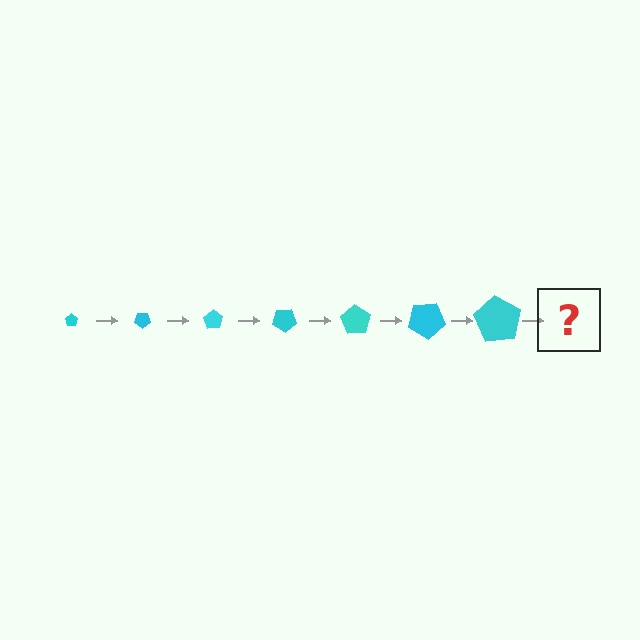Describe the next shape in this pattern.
It should be a pentagon, larger than the previous one and rotated 245 degrees from the start.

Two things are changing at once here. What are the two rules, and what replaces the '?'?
The two rules are that the pentagon grows larger each step and it rotates 35 degrees each step. The '?' should be a pentagon, larger than the previous one and rotated 245 degrees from the start.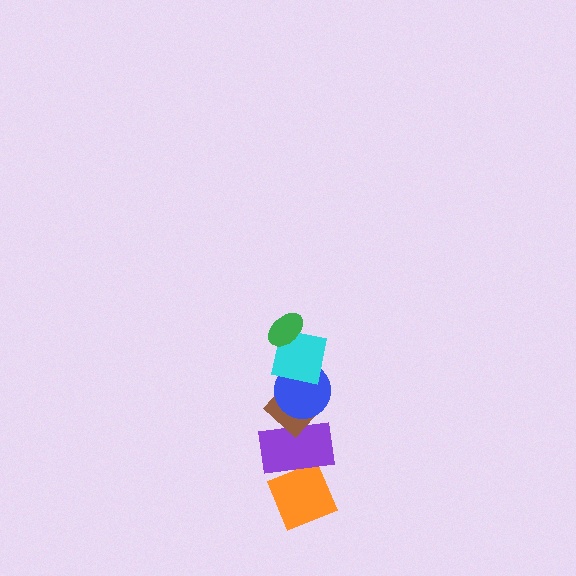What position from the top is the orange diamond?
The orange diamond is 6th from the top.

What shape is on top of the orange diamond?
The purple rectangle is on top of the orange diamond.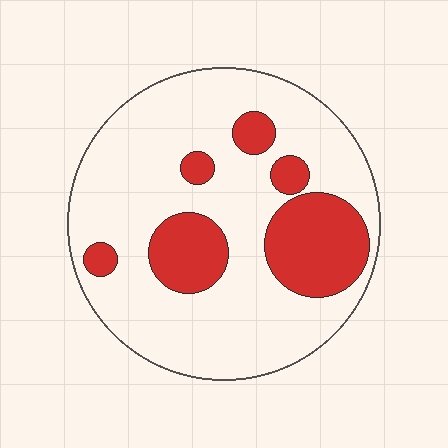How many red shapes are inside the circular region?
6.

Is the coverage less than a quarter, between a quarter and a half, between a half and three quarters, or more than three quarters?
Less than a quarter.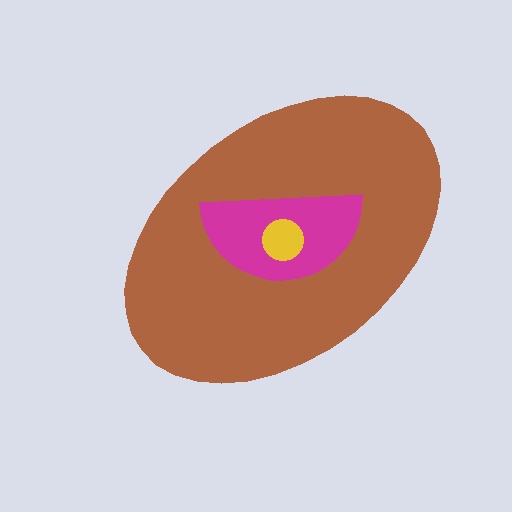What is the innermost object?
The yellow circle.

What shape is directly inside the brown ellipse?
The magenta semicircle.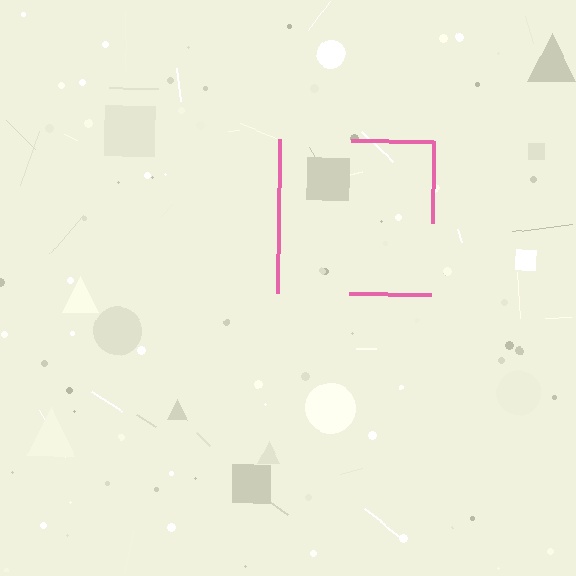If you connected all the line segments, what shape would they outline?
They would outline a square.